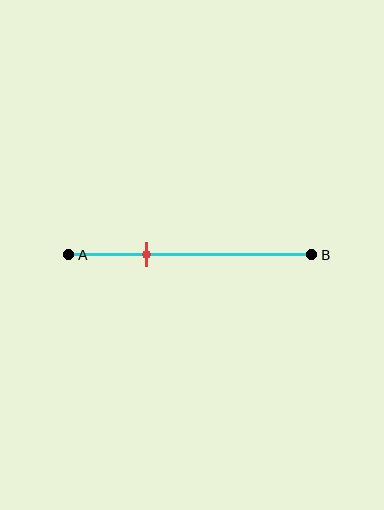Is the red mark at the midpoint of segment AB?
No, the mark is at about 30% from A, not at the 50% midpoint.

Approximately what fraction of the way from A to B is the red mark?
The red mark is approximately 30% of the way from A to B.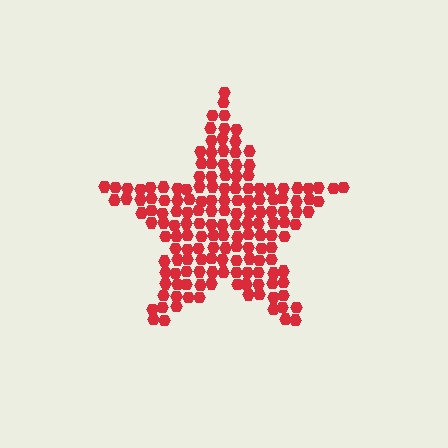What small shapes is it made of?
It is made of small hexagons.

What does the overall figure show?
The overall figure shows a star.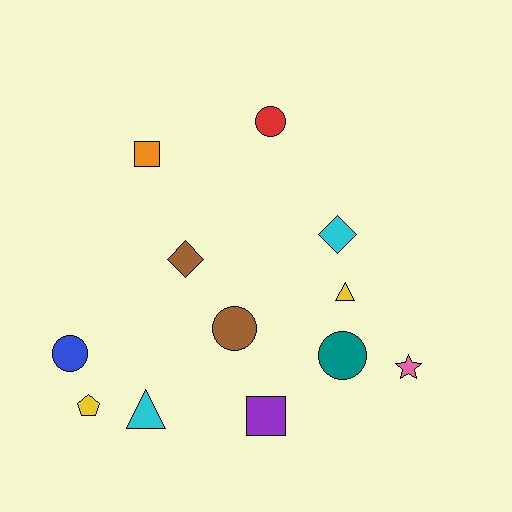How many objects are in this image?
There are 12 objects.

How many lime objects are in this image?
There are no lime objects.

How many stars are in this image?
There is 1 star.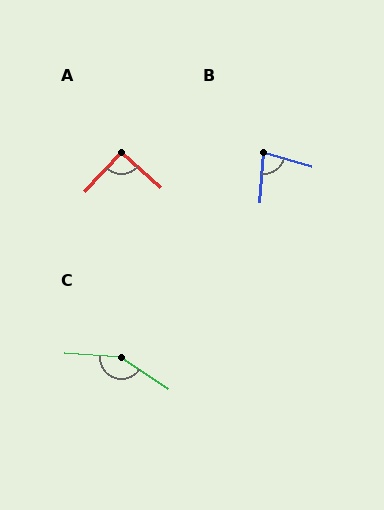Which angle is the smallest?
B, at approximately 77 degrees.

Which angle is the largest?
C, at approximately 151 degrees.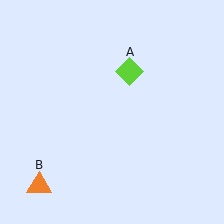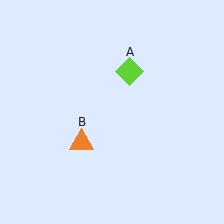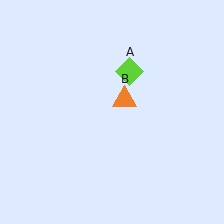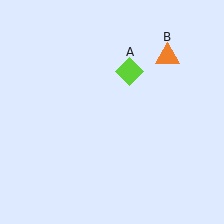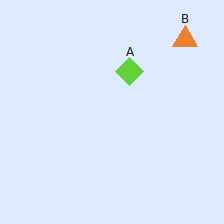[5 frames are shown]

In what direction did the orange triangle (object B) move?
The orange triangle (object B) moved up and to the right.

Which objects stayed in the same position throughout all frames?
Lime diamond (object A) remained stationary.